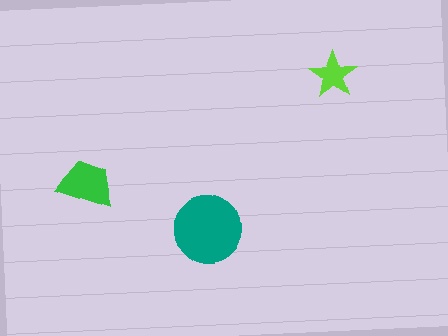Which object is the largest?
The teal circle.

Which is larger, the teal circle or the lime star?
The teal circle.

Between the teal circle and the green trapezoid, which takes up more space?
The teal circle.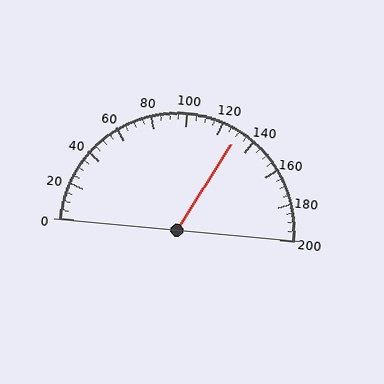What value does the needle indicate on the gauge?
The needle indicates approximately 130.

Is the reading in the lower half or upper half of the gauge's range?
The reading is in the upper half of the range (0 to 200).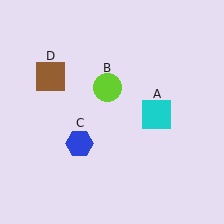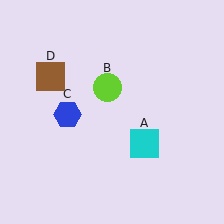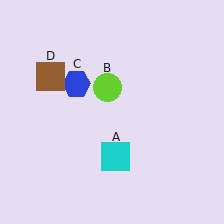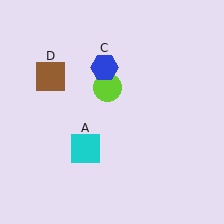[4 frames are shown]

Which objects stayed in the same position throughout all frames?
Lime circle (object B) and brown square (object D) remained stationary.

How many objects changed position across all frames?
2 objects changed position: cyan square (object A), blue hexagon (object C).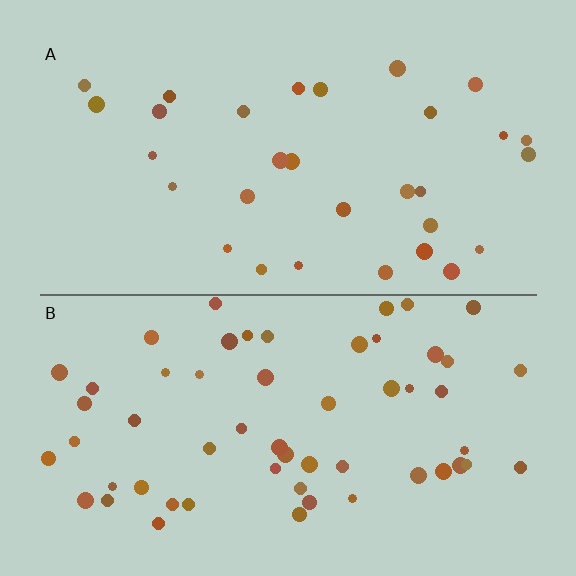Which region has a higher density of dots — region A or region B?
B (the bottom).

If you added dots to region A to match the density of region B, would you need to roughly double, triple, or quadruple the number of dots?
Approximately double.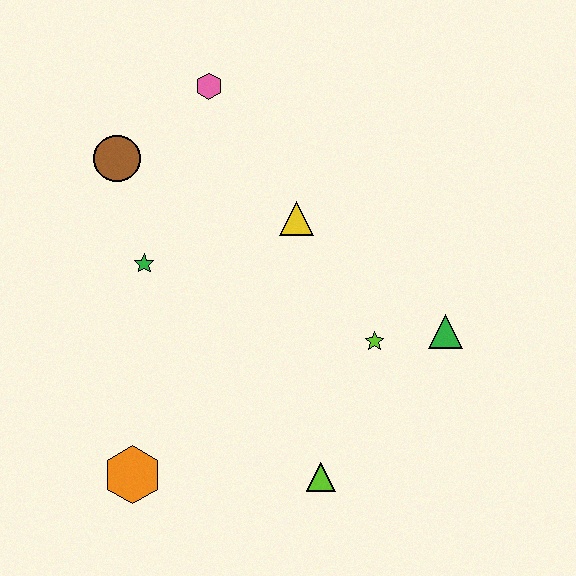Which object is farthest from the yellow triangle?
The orange hexagon is farthest from the yellow triangle.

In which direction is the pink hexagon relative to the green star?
The pink hexagon is above the green star.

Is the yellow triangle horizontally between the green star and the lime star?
Yes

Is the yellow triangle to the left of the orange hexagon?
No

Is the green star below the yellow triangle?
Yes